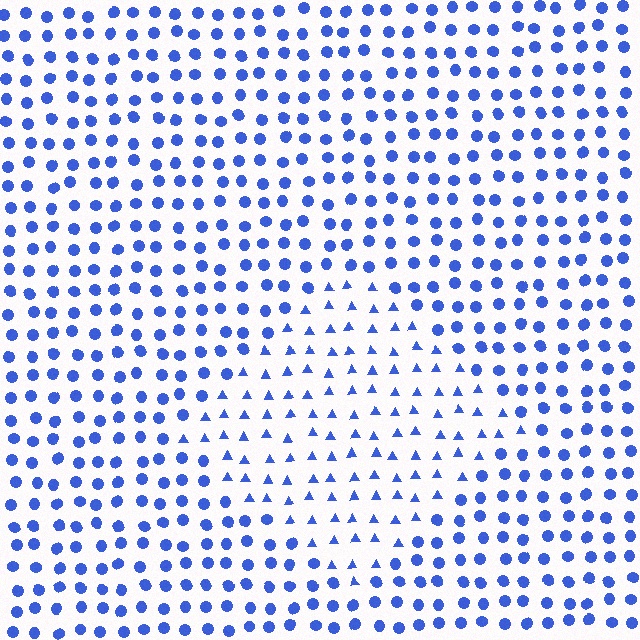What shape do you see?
I see a diamond.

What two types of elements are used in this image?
The image uses triangles inside the diamond region and circles outside it.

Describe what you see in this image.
The image is filled with small blue elements arranged in a uniform grid. A diamond-shaped region contains triangles, while the surrounding area contains circles. The boundary is defined purely by the change in element shape.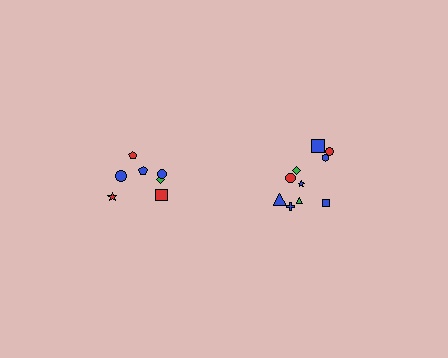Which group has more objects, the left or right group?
The right group.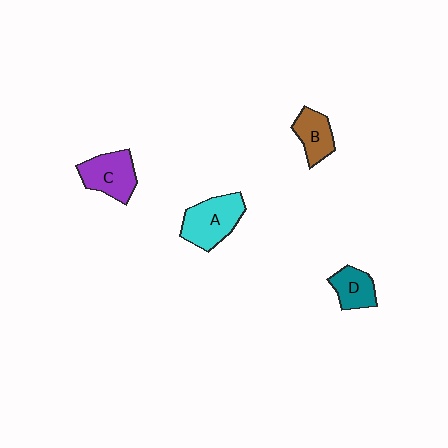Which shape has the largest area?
Shape A (cyan).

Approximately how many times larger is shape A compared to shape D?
Approximately 1.6 times.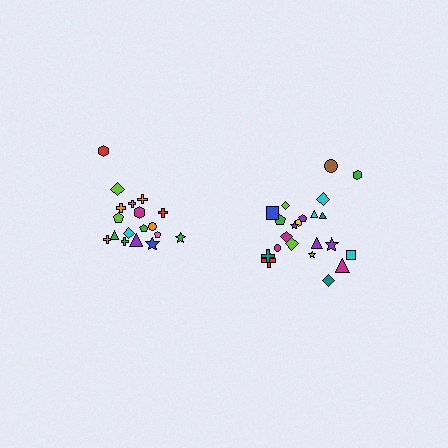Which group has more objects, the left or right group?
The right group.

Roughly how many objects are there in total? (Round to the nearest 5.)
Roughly 40 objects in total.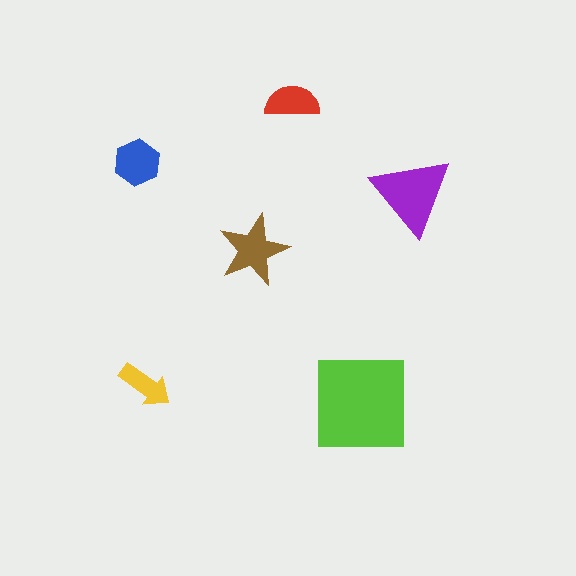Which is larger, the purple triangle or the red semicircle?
The purple triangle.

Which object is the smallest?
The yellow arrow.